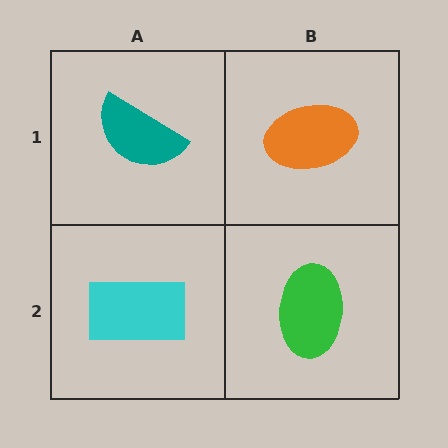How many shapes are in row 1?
2 shapes.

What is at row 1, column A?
A teal semicircle.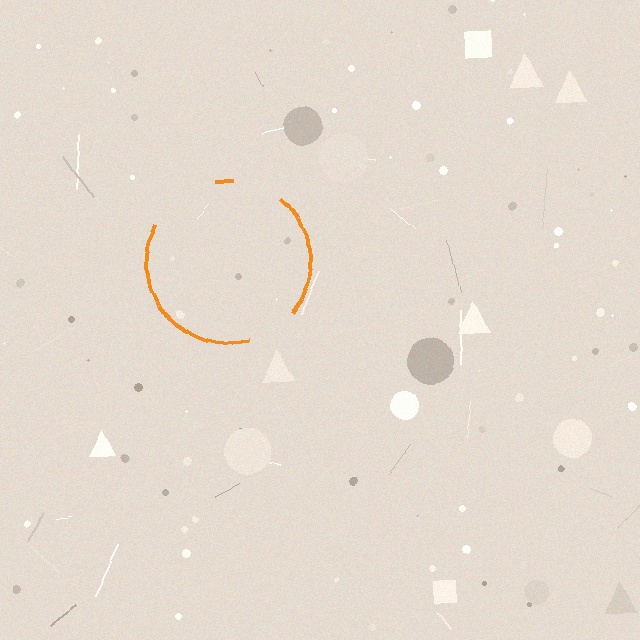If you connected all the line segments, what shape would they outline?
They would outline a circle.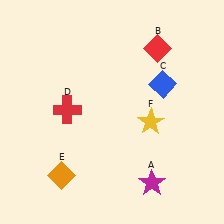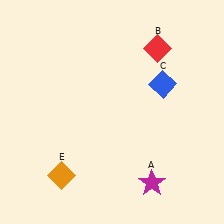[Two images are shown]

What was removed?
The yellow star (F), the red cross (D) were removed in Image 2.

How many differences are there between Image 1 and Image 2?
There are 2 differences between the two images.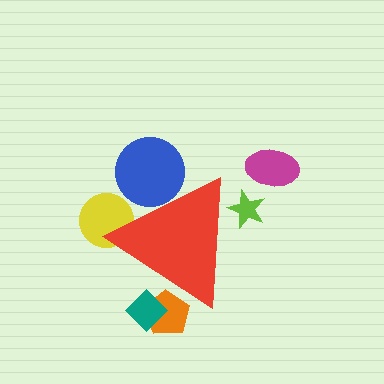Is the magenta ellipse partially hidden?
No, the magenta ellipse is fully visible.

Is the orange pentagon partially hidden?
Yes, the orange pentagon is partially hidden behind the red triangle.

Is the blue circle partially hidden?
Yes, the blue circle is partially hidden behind the red triangle.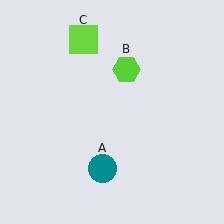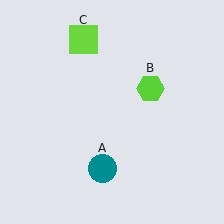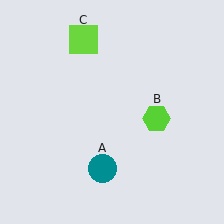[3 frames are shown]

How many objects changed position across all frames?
1 object changed position: lime hexagon (object B).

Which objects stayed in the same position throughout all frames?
Teal circle (object A) and lime square (object C) remained stationary.